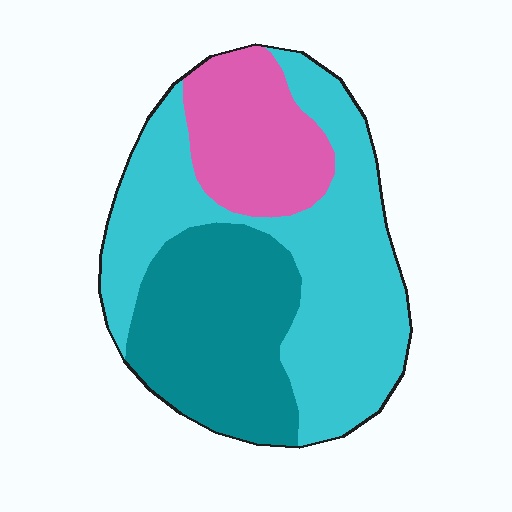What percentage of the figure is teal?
Teal covers about 30% of the figure.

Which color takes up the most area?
Cyan, at roughly 50%.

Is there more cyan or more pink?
Cyan.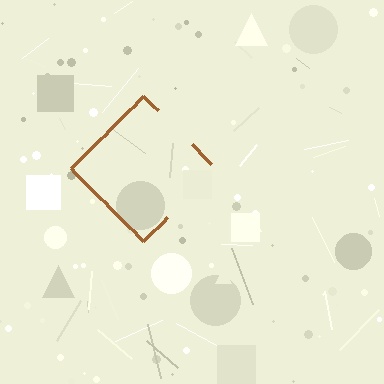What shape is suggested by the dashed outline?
The dashed outline suggests a diamond.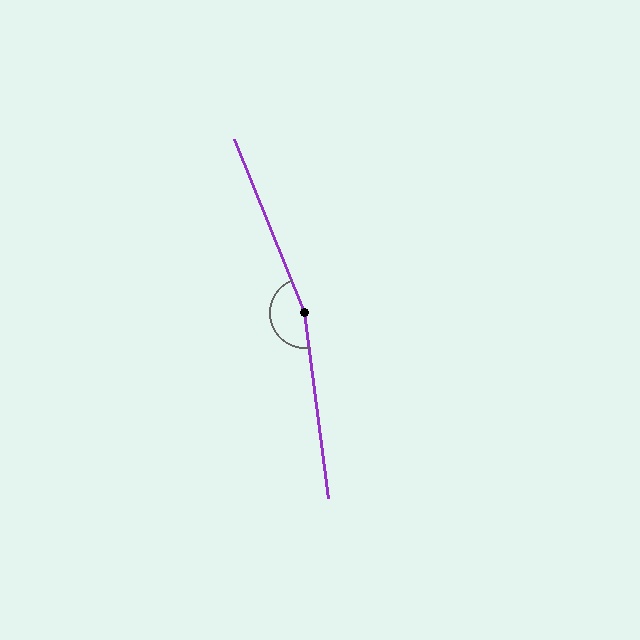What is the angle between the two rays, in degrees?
Approximately 165 degrees.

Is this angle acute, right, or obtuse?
It is obtuse.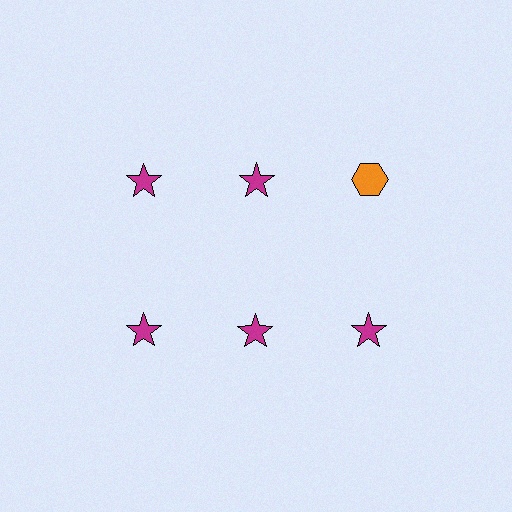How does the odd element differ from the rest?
It differs in both color (orange instead of magenta) and shape (hexagon instead of star).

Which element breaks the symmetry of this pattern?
The orange hexagon in the top row, center column breaks the symmetry. All other shapes are magenta stars.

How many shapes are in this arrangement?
There are 6 shapes arranged in a grid pattern.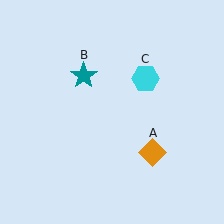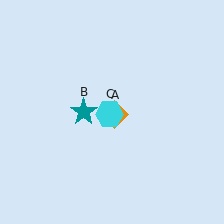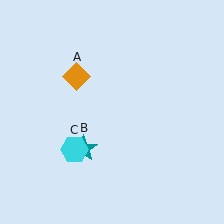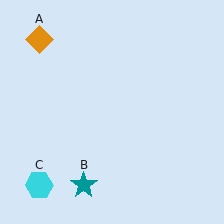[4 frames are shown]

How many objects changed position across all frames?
3 objects changed position: orange diamond (object A), teal star (object B), cyan hexagon (object C).